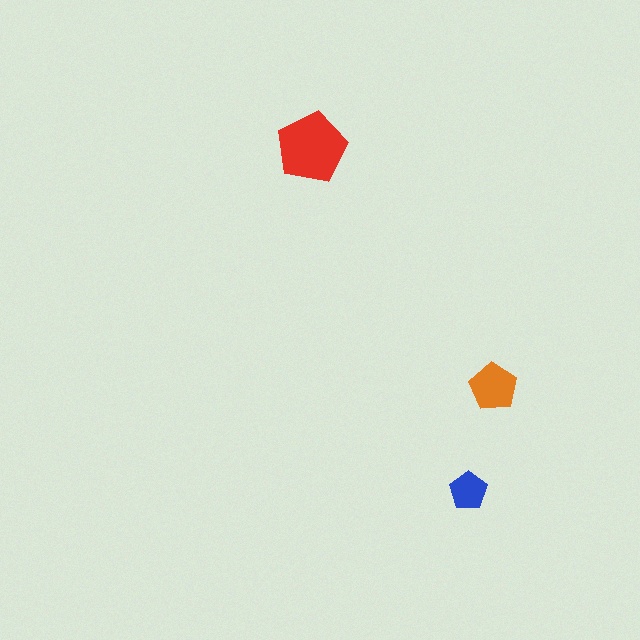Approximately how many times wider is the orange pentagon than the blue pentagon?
About 1.5 times wider.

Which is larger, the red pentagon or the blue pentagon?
The red one.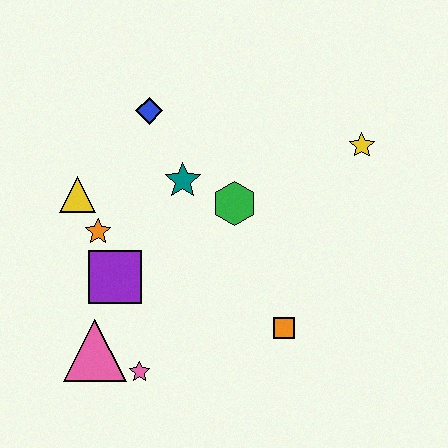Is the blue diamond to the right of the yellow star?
No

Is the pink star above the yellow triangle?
No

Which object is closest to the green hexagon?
The teal star is closest to the green hexagon.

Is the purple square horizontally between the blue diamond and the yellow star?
No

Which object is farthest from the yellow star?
The pink triangle is farthest from the yellow star.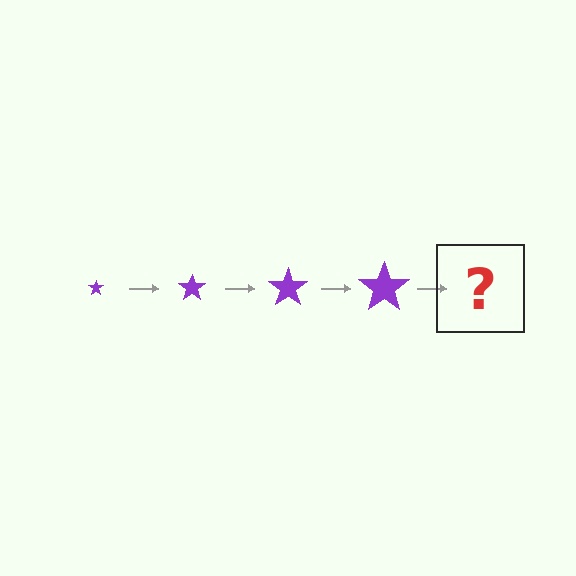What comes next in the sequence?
The next element should be a purple star, larger than the previous one.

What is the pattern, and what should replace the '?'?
The pattern is that the star gets progressively larger each step. The '?' should be a purple star, larger than the previous one.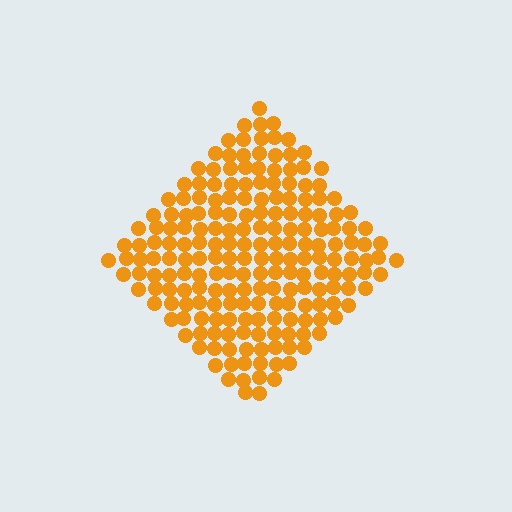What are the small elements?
The small elements are circles.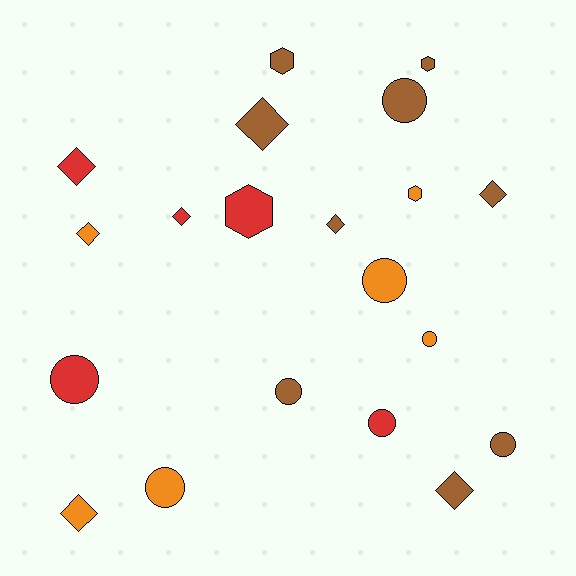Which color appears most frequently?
Brown, with 9 objects.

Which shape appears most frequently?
Diamond, with 8 objects.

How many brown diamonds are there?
There are 4 brown diamonds.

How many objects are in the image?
There are 20 objects.